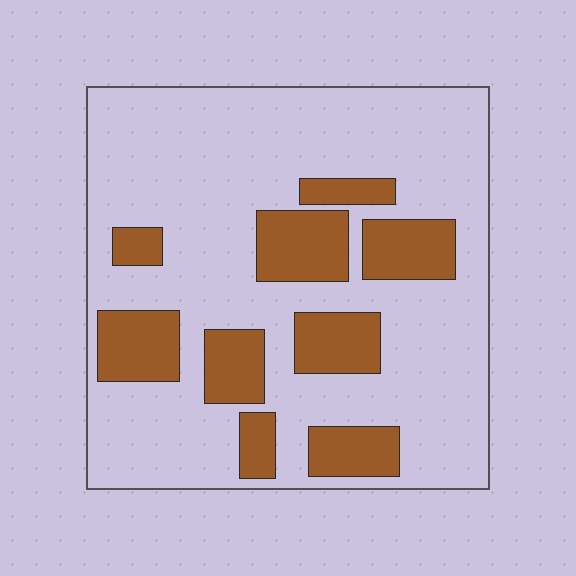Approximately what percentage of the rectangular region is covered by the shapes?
Approximately 25%.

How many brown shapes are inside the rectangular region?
9.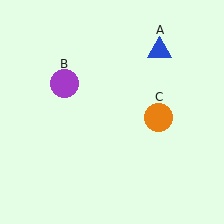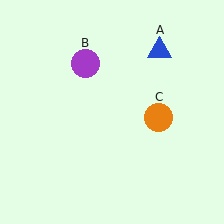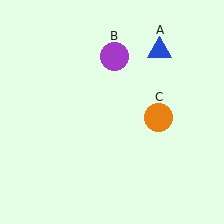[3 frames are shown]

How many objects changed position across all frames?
1 object changed position: purple circle (object B).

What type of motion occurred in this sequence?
The purple circle (object B) rotated clockwise around the center of the scene.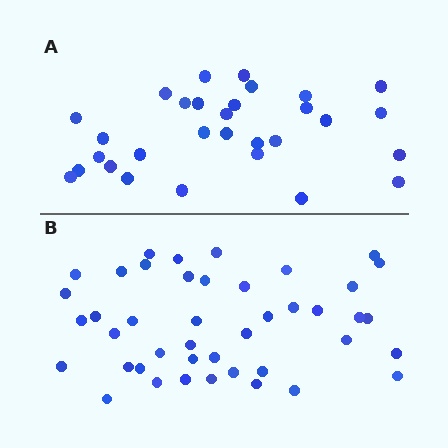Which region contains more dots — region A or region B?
Region B (the bottom region) has more dots.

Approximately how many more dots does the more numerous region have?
Region B has approximately 15 more dots than region A.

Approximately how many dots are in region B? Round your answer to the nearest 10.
About 40 dots. (The exact count is 43, which rounds to 40.)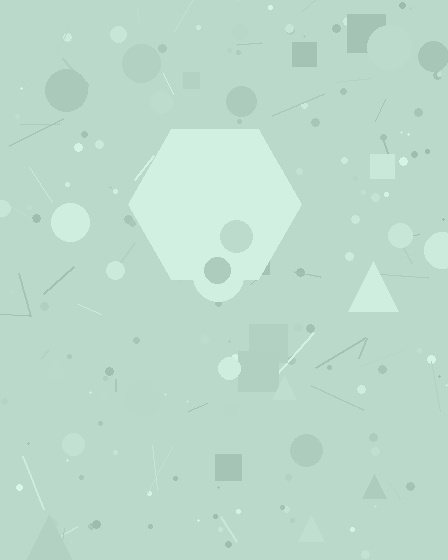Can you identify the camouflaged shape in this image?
The camouflaged shape is a hexagon.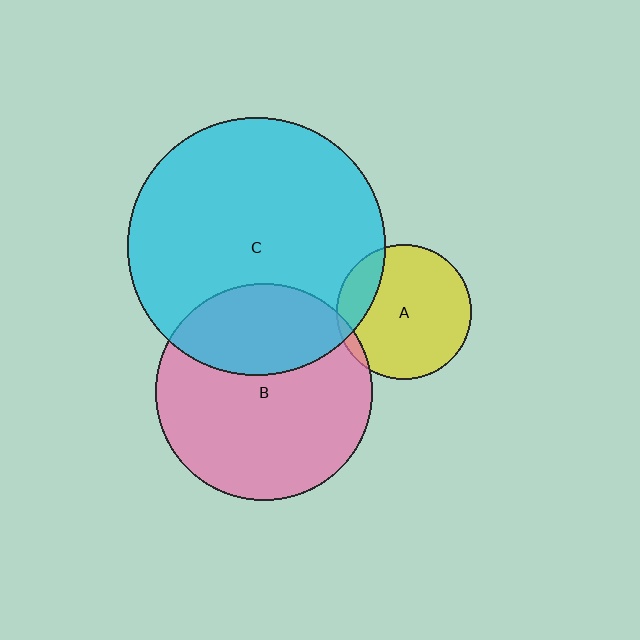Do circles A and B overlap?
Yes.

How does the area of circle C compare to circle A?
Approximately 3.7 times.